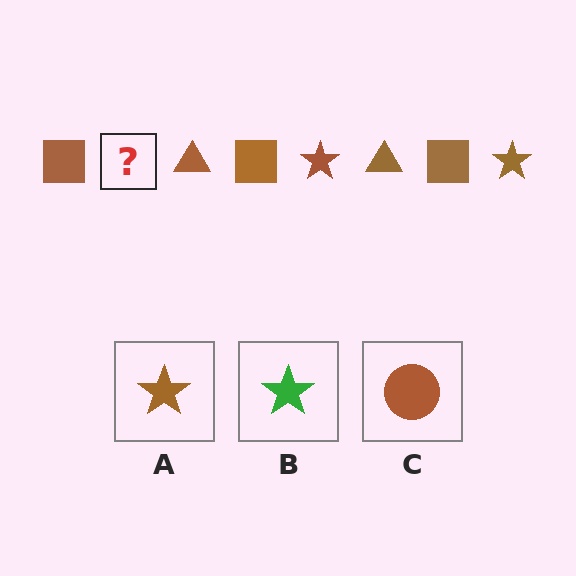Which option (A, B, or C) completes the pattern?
A.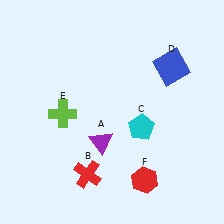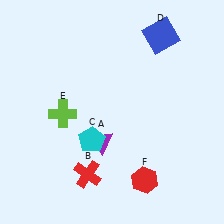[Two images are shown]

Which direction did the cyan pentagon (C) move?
The cyan pentagon (C) moved left.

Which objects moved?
The objects that moved are: the cyan pentagon (C), the blue square (D).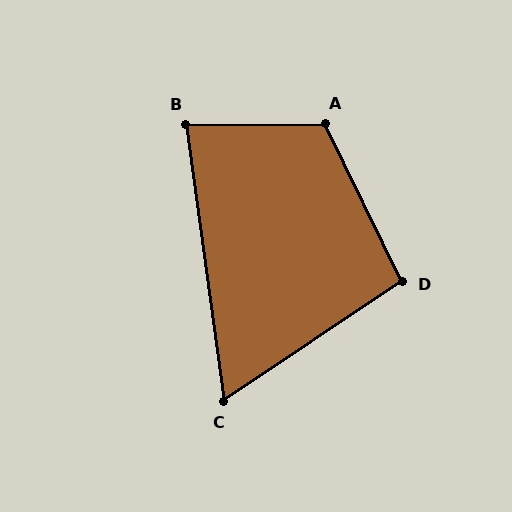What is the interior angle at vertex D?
Approximately 98 degrees (obtuse).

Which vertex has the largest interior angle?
A, at approximately 116 degrees.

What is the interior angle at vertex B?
Approximately 82 degrees (acute).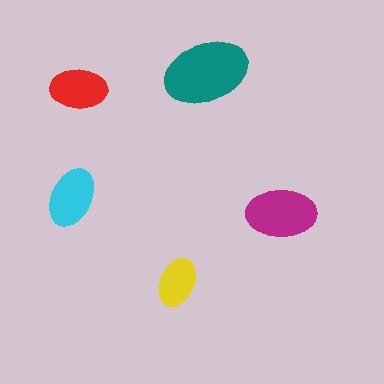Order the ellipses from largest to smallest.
the teal one, the magenta one, the cyan one, the red one, the yellow one.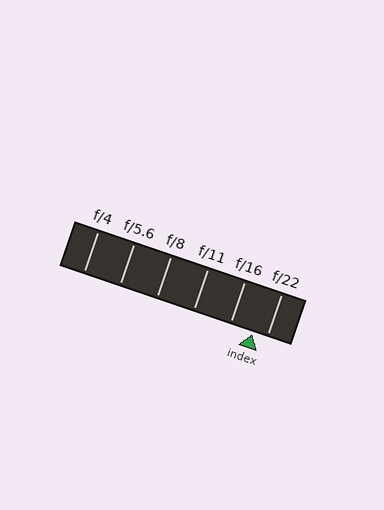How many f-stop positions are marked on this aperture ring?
There are 6 f-stop positions marked.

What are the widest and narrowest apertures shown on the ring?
The widest aperture shown is f/4 and the narrowest is f/22.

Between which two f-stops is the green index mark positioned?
The index mark is between f/16 and f/22.